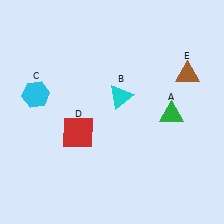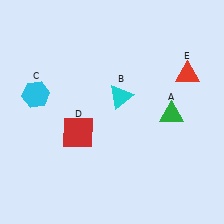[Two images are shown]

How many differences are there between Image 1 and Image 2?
There is 1 difference between the two images.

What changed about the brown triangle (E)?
In Image 1, E is brown. In Image 2, it changed to red.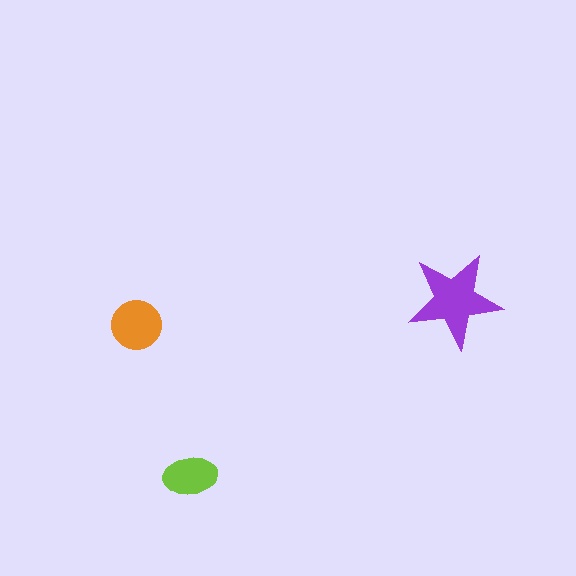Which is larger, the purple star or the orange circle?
The purple star.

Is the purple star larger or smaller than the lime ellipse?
Larger.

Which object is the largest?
The purple star.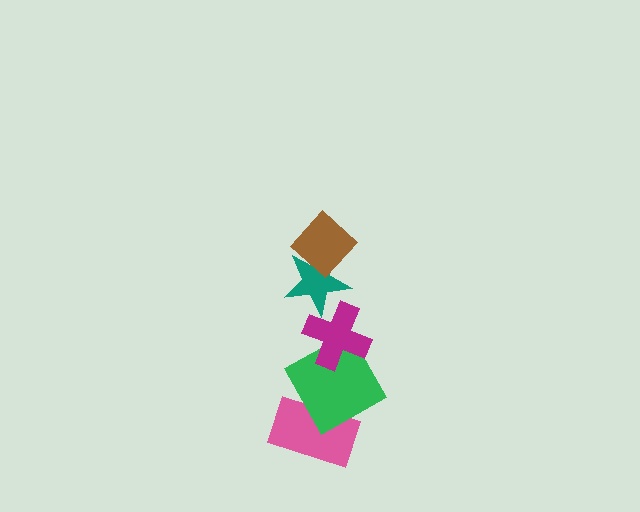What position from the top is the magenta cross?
The magenta cross is 3rd from the top.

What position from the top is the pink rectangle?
The pink rectangle is 5th from the top.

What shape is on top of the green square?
The magenta cross is on top of the green square.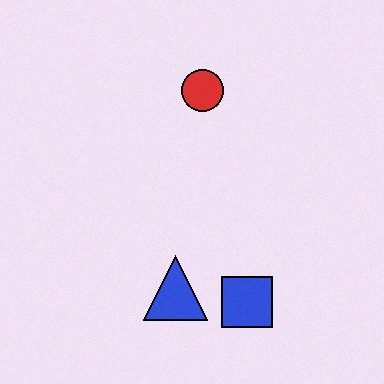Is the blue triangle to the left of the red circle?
Yes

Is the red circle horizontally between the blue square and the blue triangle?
Yes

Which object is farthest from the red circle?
The blue square is farthest from the red circle.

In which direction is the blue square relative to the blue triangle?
The blue square is to the right of the blue triangle.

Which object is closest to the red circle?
The blue triangle is closest to the red circle.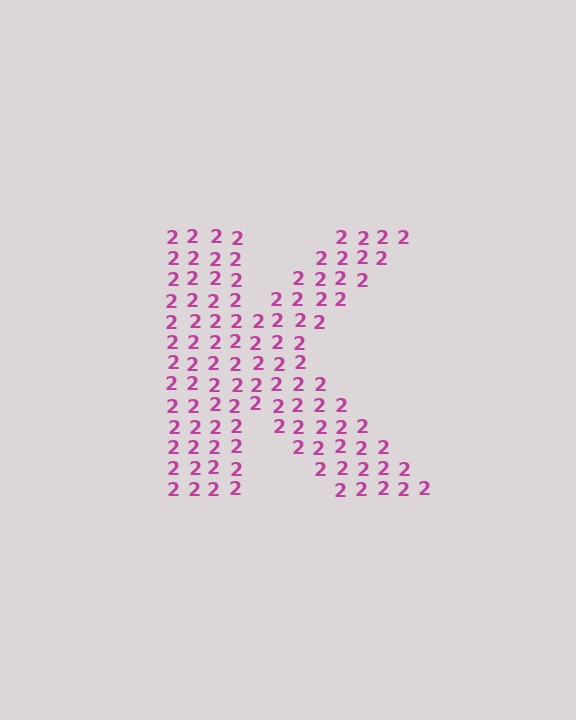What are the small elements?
The small elements are digit 2's.